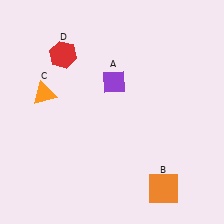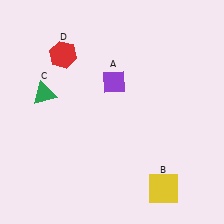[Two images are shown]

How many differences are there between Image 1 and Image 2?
There are 2 differences between the two images.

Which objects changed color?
B changed from orange to yellow. C changed from orange to green.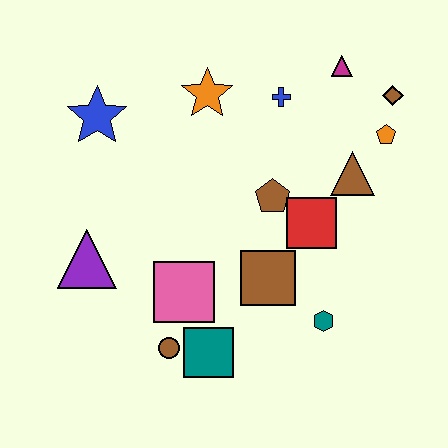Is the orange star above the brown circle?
Yes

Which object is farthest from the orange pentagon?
The purple triangle is farthest from the orange pentagon.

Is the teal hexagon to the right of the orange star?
Yes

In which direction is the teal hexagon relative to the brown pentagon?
The teal hexagon is below the brown pentagon.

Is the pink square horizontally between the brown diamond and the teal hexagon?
No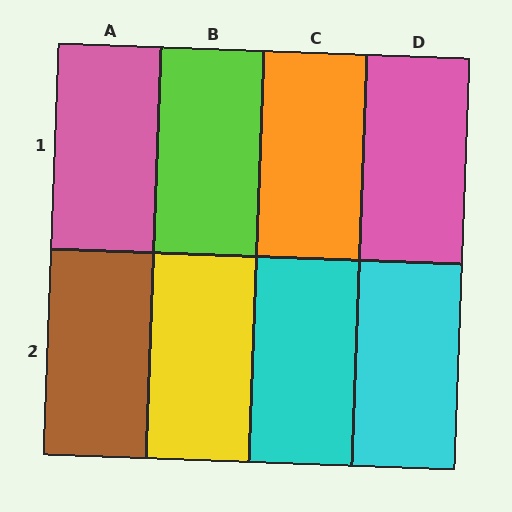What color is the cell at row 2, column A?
Brown.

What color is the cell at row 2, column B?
Yellow.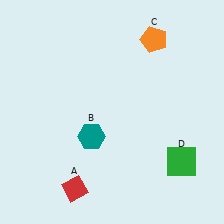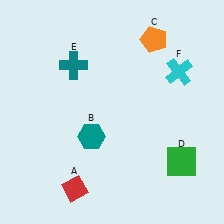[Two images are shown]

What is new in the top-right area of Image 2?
A cyan cross (F) was added in the top-right area of Image 2.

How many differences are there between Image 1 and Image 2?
There are 2 differences between the two images.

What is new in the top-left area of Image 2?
A teal cross (E) was added in the top-left area of Image 2.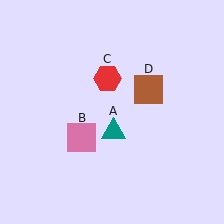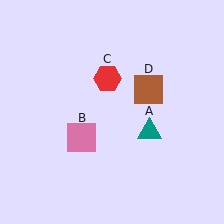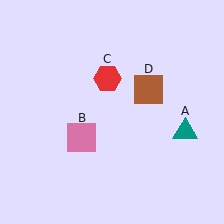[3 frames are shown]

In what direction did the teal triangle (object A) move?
The teal triangle (object A) moved right.